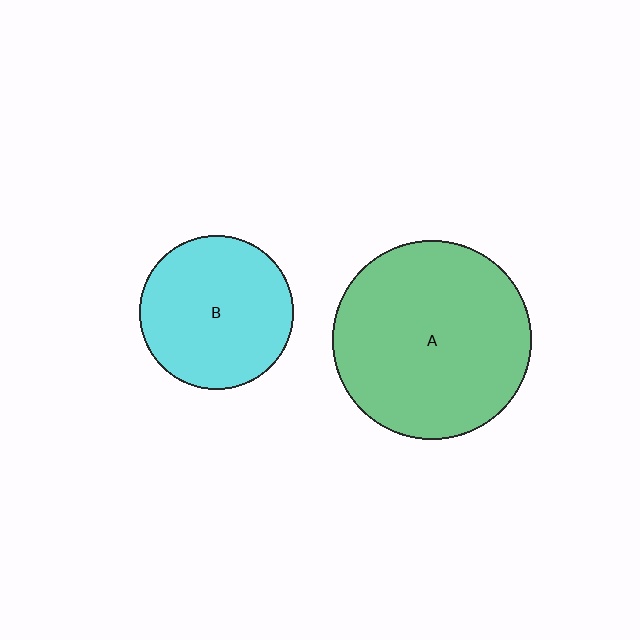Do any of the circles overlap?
No, none of the circles overlap.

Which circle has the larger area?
Circle A (green).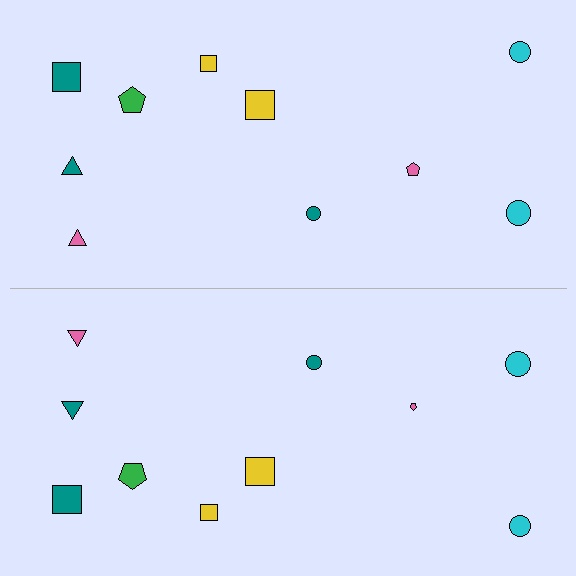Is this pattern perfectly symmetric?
No, the pattern is not perfectly symmetric. The pink pentagon on the bottom side has a different size than its mirror counterpart.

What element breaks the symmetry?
The pink pentagon on the bottom side has a different size than its mirror counterpart.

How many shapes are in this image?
There are 20 shapes in this image.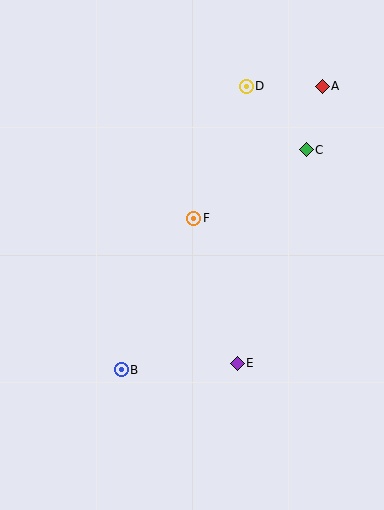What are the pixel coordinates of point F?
Point F is at (194, 218).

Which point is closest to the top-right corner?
Point A is closest to the top-right corner.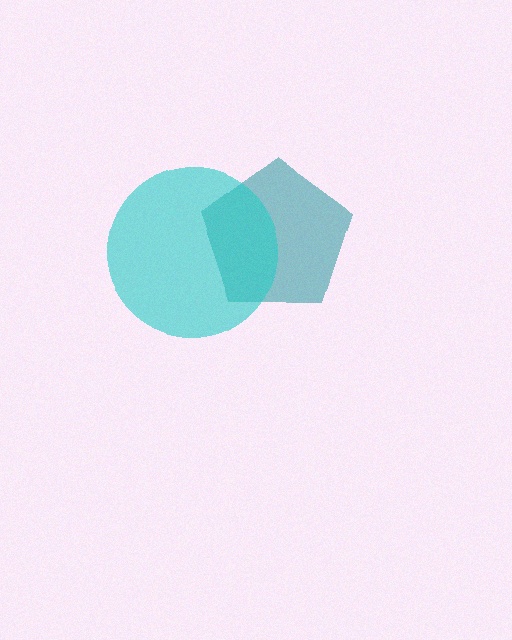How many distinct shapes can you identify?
There are 2 distinct shapes: a teal pentagon, a cyan circle.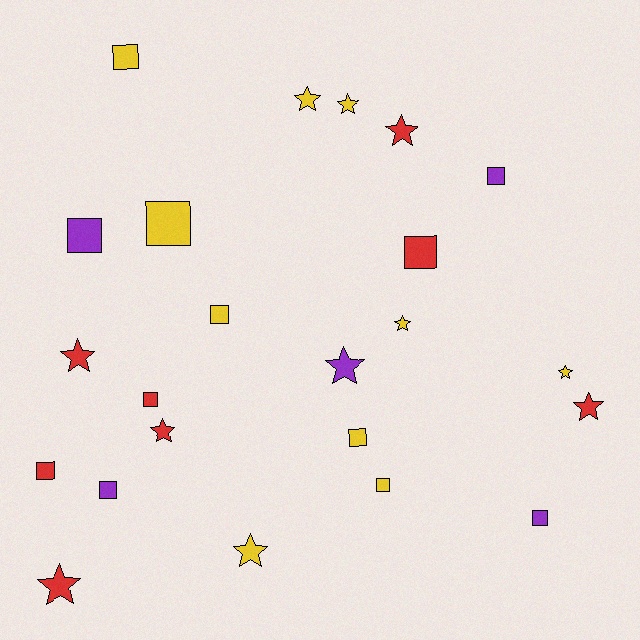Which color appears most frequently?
Yellow, with 10 objects.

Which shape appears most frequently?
Square, with 12 objects.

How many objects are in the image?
There are 23 objects.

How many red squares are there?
There are 3 red squares.